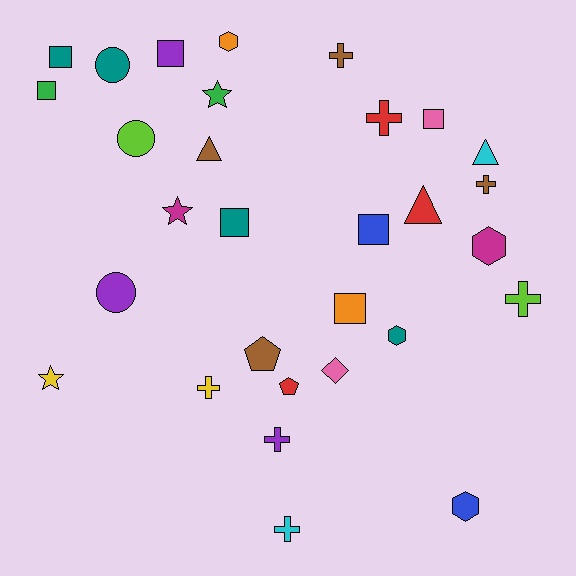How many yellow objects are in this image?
There are 2 yellow objects.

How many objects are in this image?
There are 30 objects.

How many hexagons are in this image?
There are 4 hexagons.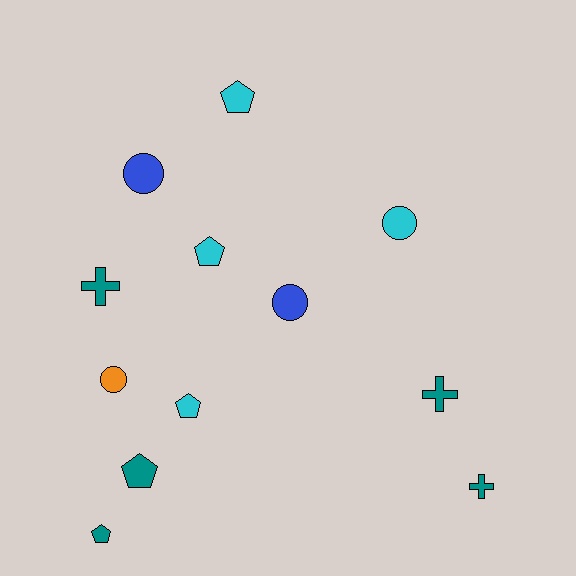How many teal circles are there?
There are no teal circles.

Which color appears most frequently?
Teal, with 5 objects.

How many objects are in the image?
There are 12 objects.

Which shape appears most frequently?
Pentagon, with 5 objects.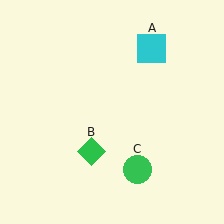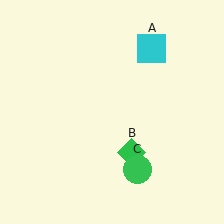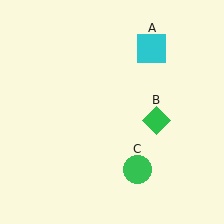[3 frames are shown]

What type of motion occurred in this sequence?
The green diamond (object B) rotated counterclockwise around the center of the scene.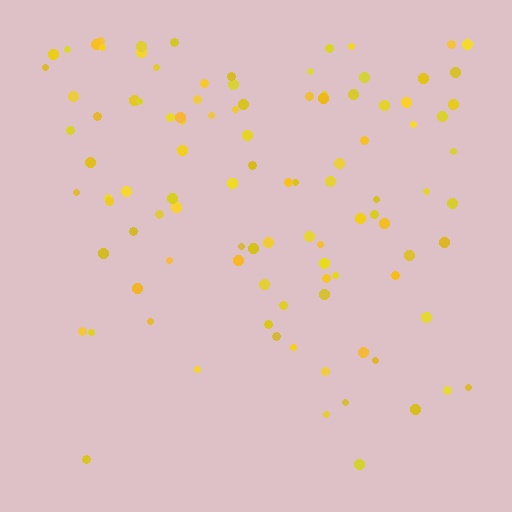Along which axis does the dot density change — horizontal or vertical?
Vertical.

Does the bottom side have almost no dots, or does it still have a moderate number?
Still a moderate number, just noticeably fewer than the top.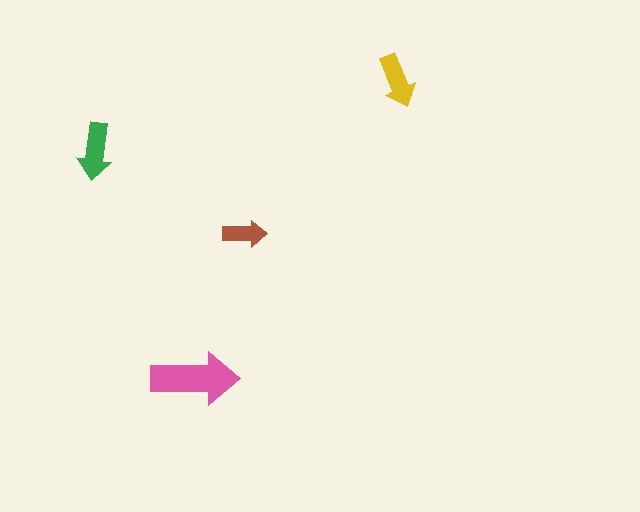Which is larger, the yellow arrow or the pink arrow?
The pink one.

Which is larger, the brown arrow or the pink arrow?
The pink one.